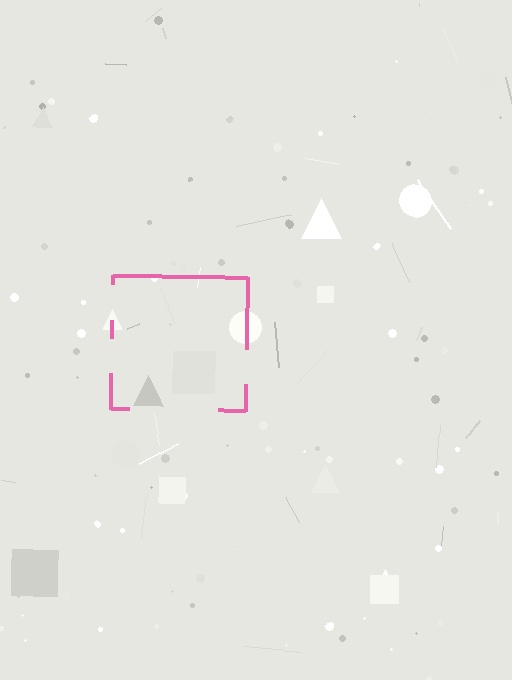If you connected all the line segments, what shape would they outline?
They would outline a square.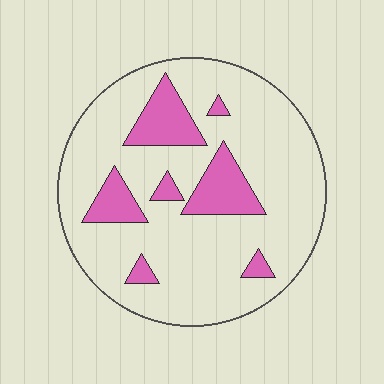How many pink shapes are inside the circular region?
7.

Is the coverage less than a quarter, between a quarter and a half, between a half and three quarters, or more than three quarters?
Less than a quarter.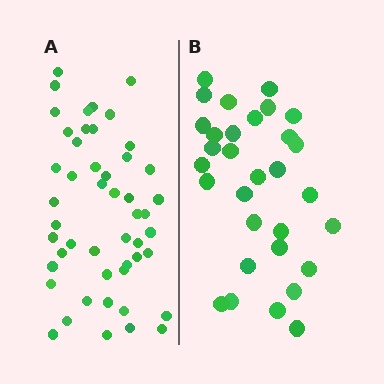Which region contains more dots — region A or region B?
Region A (the left region) has more dots.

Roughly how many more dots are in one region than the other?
Region A has approximately 20 more dots than region B.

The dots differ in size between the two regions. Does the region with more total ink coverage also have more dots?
No. Region B has more total ink coverage because its dots are larger, but region A actually contains more individual dots. Total area can be misleading — the number of items is what matters here.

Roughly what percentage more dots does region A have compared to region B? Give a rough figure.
About 60% more.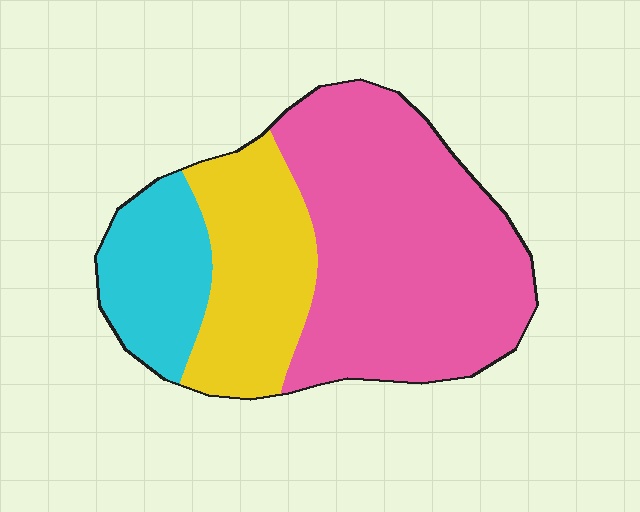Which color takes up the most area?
Pink, at roughly 55%.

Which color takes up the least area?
Cyan, at roughly 15%.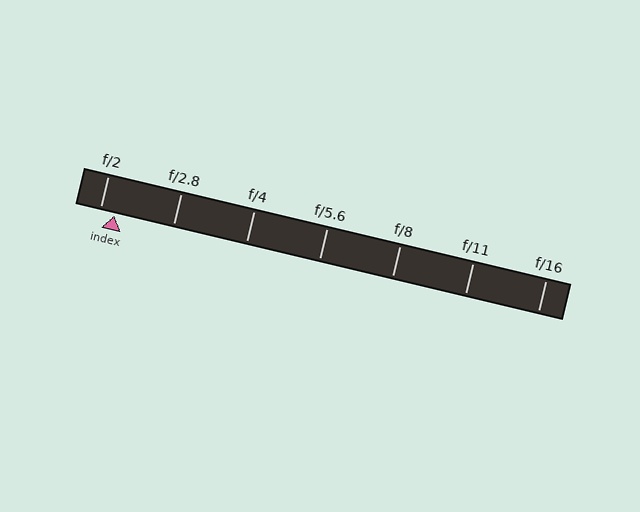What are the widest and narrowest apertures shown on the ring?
The widest aperture shown is f/2 and the narrowest is f/16.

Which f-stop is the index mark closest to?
The index mark is closest to f/2.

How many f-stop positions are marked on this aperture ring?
There are 7 f-stop positions marked.